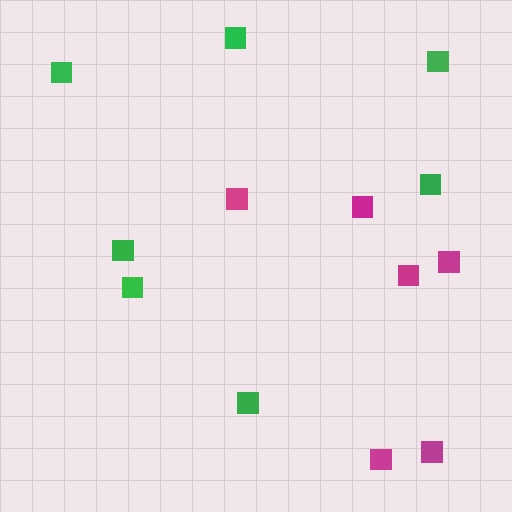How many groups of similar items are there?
There are 2 groups: one group of green squares (7) and one group of magenta squares (6).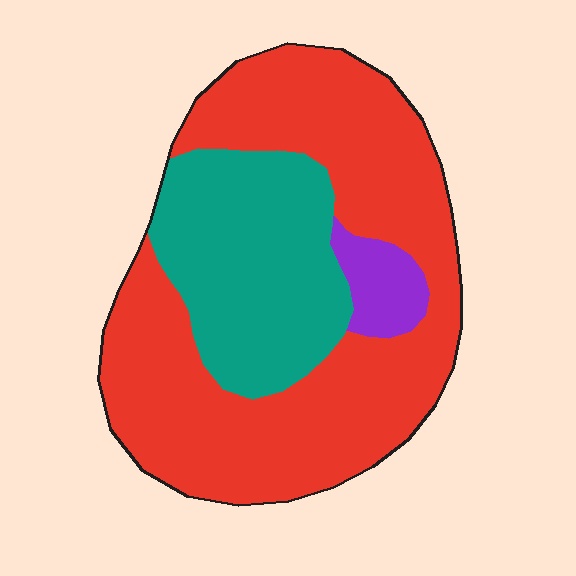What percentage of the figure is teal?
Teal covers about 30% of the figure.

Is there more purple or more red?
Red.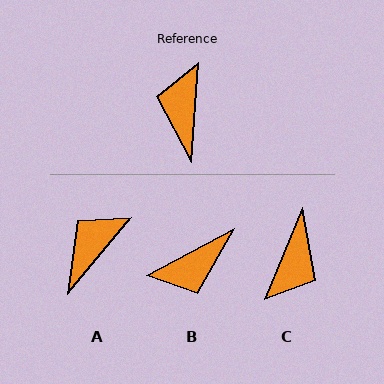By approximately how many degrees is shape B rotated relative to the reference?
Approximately 122 degrees counter-clockwise.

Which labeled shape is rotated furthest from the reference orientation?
C, about 161 degrees away.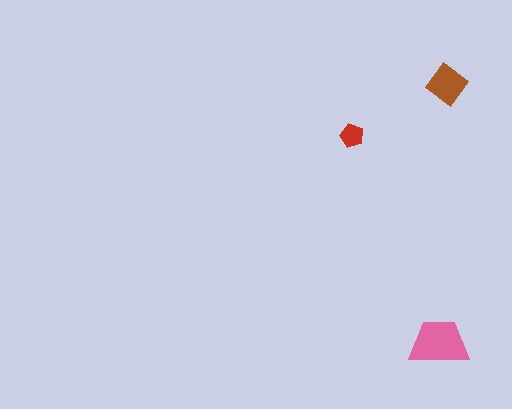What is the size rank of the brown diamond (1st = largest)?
2nd.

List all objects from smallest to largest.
The red pentagon, the brown diamond, the pink trapezoid.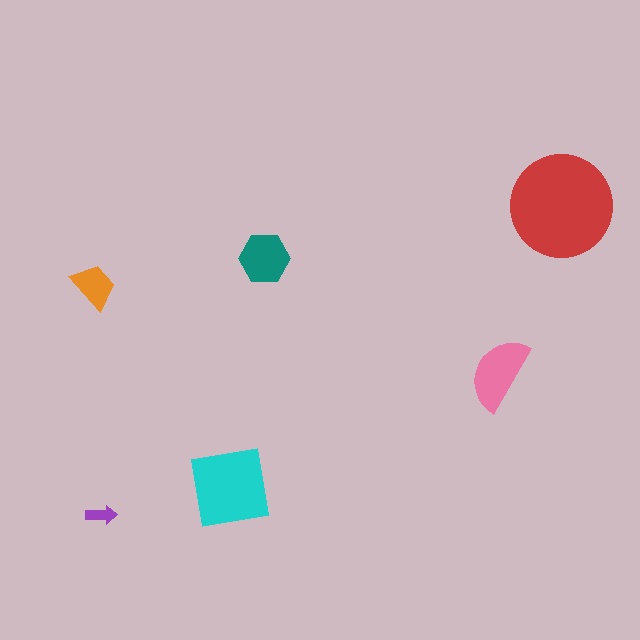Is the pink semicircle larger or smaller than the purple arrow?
Larger.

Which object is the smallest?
The purple arrow.